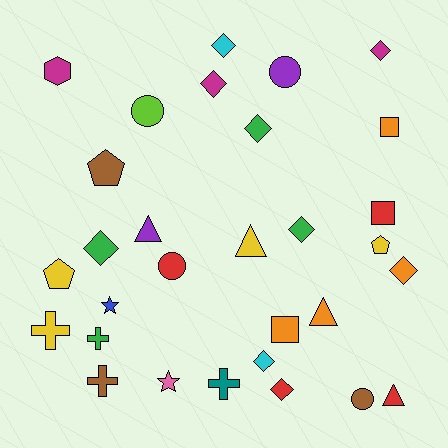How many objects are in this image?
There are 30 objects.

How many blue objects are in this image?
There is 1 blue object.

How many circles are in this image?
There are 4 circles.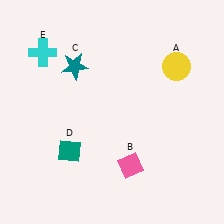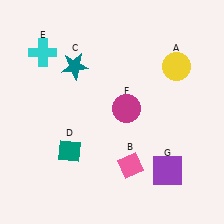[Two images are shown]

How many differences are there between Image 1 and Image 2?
There are 2 differences between the two images.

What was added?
A magenta circle (F), a purple square (G) were added in Image 2.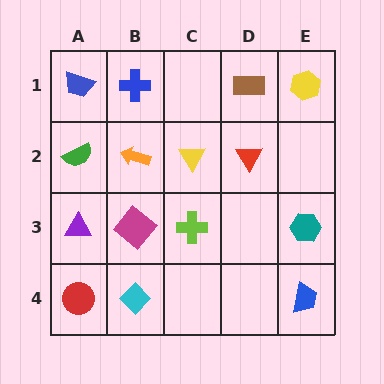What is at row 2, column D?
A red triangle.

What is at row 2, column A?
A green semicircle.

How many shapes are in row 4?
3 shapes.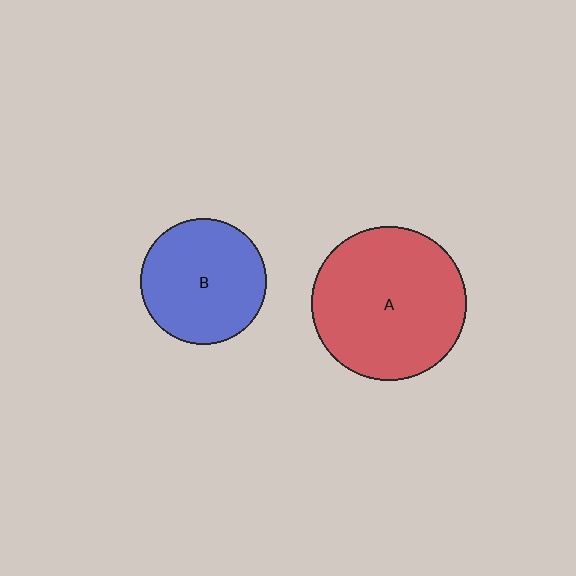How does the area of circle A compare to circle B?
Approximately 1.5 times.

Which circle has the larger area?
Circle A (red).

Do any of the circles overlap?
No, none of the circles overlap.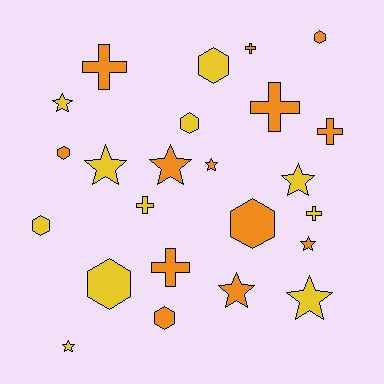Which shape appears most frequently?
Star, with 9 objects.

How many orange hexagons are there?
There are 4 orange hexagons.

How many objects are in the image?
There are 24 objects.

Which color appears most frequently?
Orange, with 13 objects.